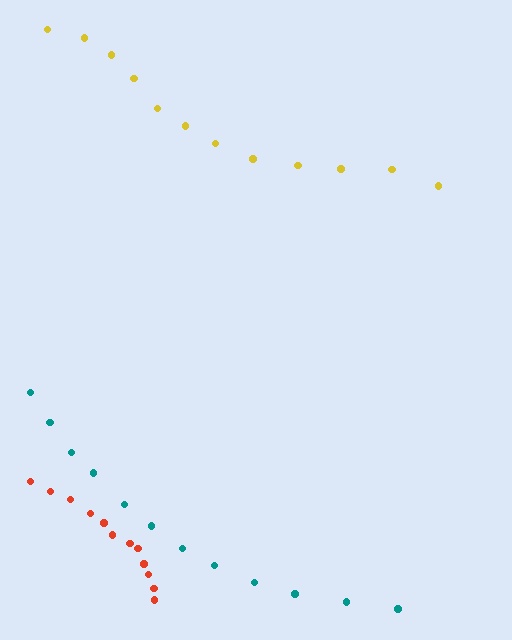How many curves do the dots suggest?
There are 3 distinct paths.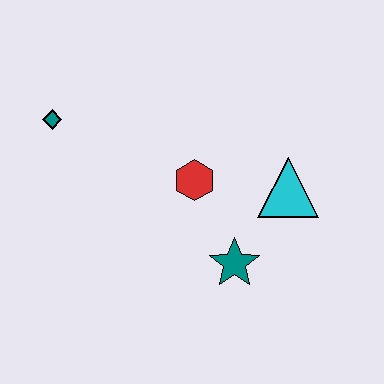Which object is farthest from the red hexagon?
The teal diamond is farthest from the red hexagon.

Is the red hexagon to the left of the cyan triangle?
Yes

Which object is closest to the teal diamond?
The red hexagon is closest to the teal diamond.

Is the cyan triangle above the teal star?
Yes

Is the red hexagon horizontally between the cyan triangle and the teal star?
No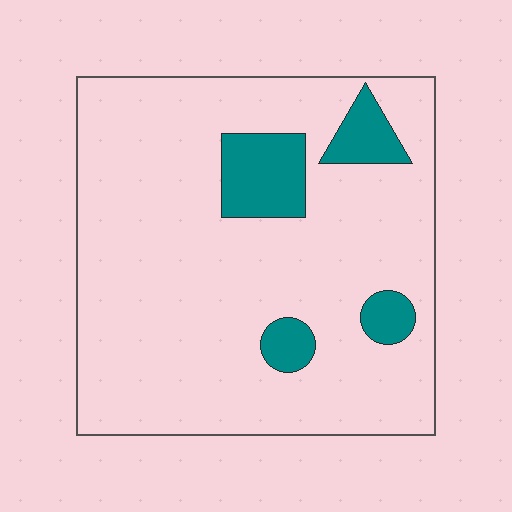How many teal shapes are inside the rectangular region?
4.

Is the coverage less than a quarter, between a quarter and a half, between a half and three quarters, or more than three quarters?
Less than a quarter.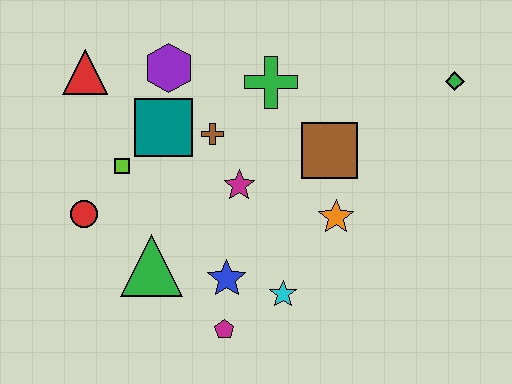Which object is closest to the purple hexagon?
The teal square is closest to the purple hexagon.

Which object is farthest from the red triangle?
The green diamond is farthest from the red triangle.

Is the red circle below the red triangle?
Yes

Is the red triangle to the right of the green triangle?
No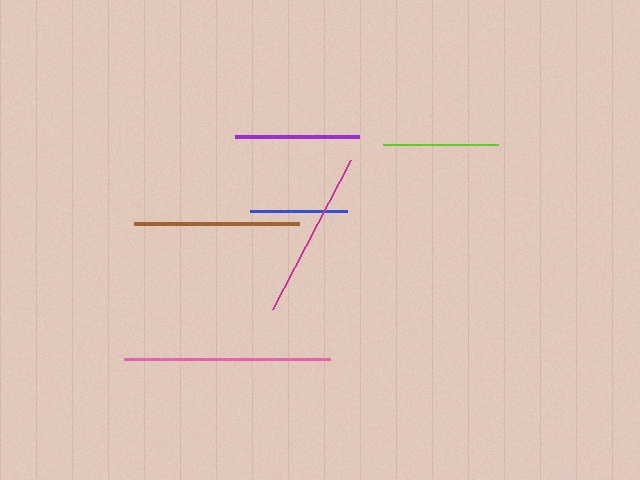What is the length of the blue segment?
The blue segment is approximately 97 pixels long.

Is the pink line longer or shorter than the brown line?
The pink line is longer than the brown line.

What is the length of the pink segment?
The pink segment is approximately 205 pixels long.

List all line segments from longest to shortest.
From longest to shortest: pink, magenta, brown, purple, lime, blue.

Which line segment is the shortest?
The blue line is the shortest at approximately 97 pixels.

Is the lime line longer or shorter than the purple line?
The purple line is longer than the lime line.